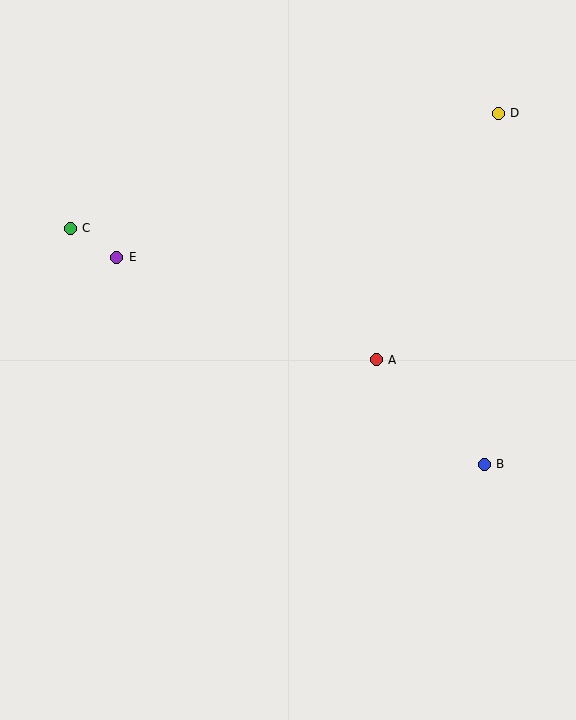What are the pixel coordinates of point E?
Point E is at (117, 257).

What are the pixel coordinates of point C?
Point C is at (70, 228).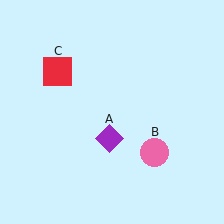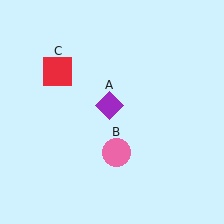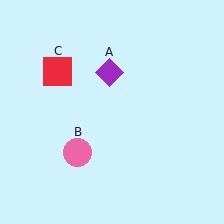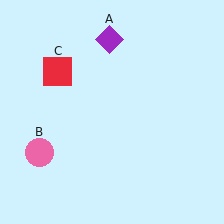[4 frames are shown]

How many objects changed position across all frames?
2 objects changed position: purple diamond (object A), pink circle (object B).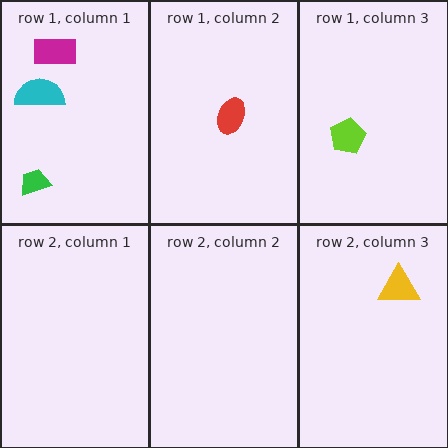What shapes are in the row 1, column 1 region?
The cyan semicircle, the magenta rectangle, the green trapezoid.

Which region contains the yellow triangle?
The row 2, column 3 region.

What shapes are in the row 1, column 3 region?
The lime pentagon.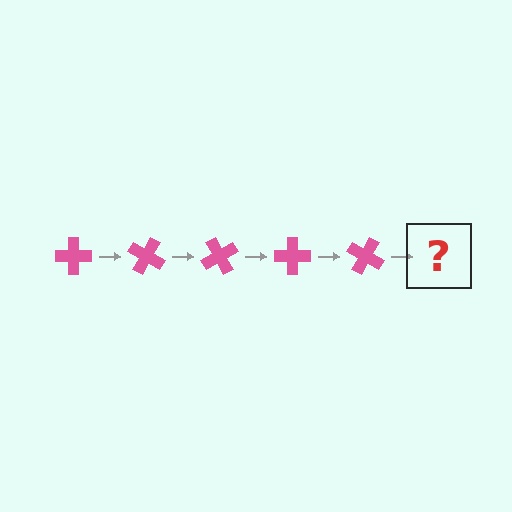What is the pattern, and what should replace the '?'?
The pattern is that the cross rotates 30 degrees each step. The '?' should be a pink cross rotated 150 degrees.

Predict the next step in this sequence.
The next step is a pink cross rotated 150 degrees.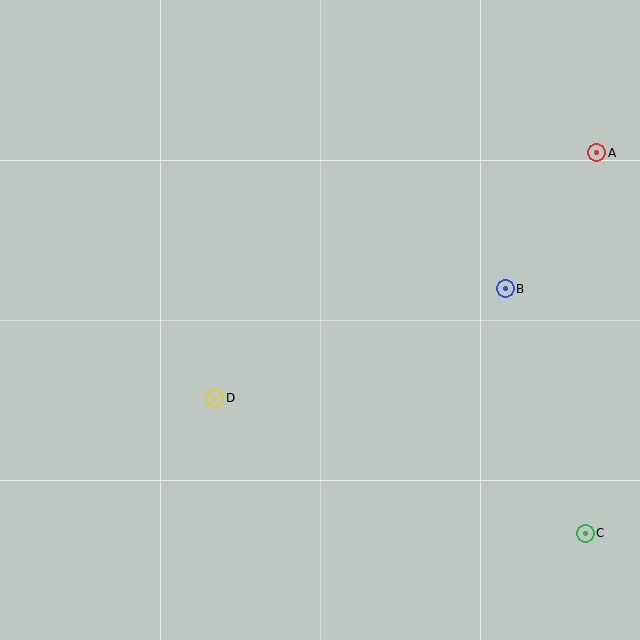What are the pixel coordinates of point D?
Point D is at (215, 398).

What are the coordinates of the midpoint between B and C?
The midpoint between B and C is at (545, 411).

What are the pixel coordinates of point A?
Point A is at (597, 153).